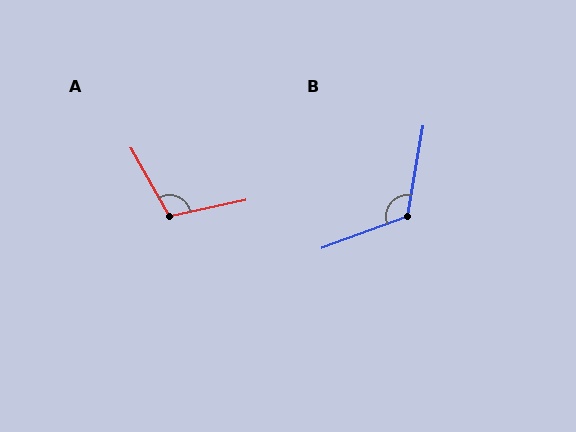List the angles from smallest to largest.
A (107°), B (120°).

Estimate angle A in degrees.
Approximately 107 degrees.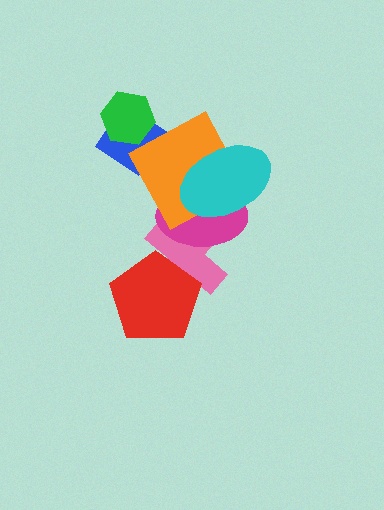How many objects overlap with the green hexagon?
1 object overlaps with the green hexagon.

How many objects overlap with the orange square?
2 objects overlap with the orange square.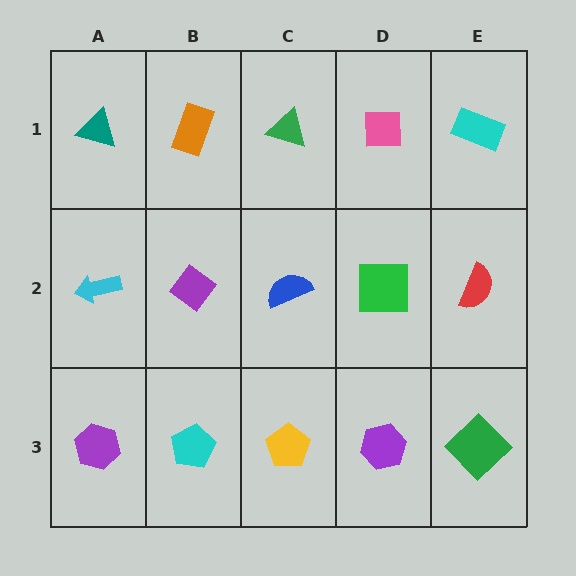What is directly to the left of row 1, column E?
A pink square.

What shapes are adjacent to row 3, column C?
A blue semicircle (row 2, column C), a cyan pentagon (row 3, column B), a purple hexagon (row 3, column D).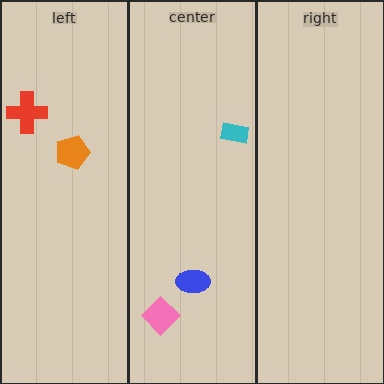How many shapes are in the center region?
3.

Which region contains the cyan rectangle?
The center region.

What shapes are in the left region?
The red cross, the orange pentagon.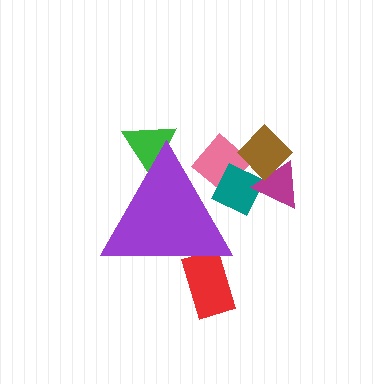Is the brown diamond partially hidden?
No, the brown diamond is fully visible.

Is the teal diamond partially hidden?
Yes, the teal diamond is partially hidden behind the purple triangle.